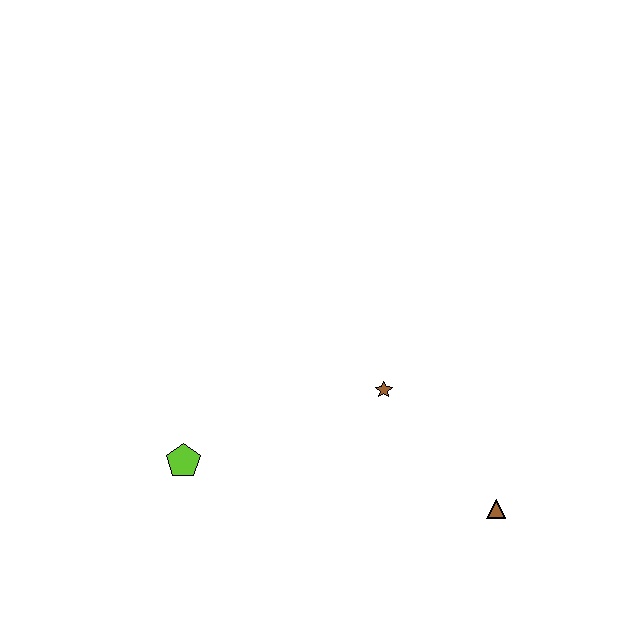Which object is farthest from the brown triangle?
The lime pentagon is farthest from the brown triangle.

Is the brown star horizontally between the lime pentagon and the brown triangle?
Yes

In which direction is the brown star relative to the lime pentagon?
The brown star is to the right of the lime pentagon.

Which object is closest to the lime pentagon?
The brown star is closest to the lime pentagon.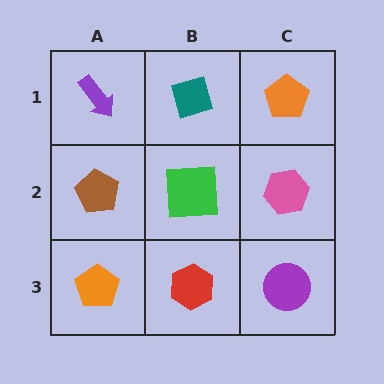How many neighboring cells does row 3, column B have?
3.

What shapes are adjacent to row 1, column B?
A green square (row 2, column B), a purple arrow (row 1, column A), an orange pentagon (row 1, column C).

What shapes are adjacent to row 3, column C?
A pink hexagon (row 2, column C), a red hexagon (row 3, column B).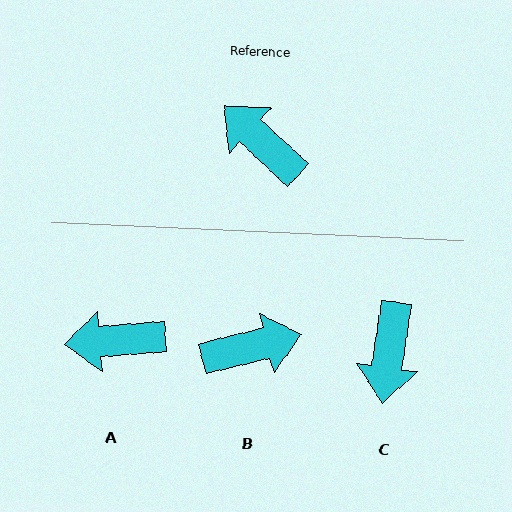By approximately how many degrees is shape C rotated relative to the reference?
Approximately 125 degrees counter-clockwise.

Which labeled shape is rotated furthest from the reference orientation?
C, about 125 degrees away.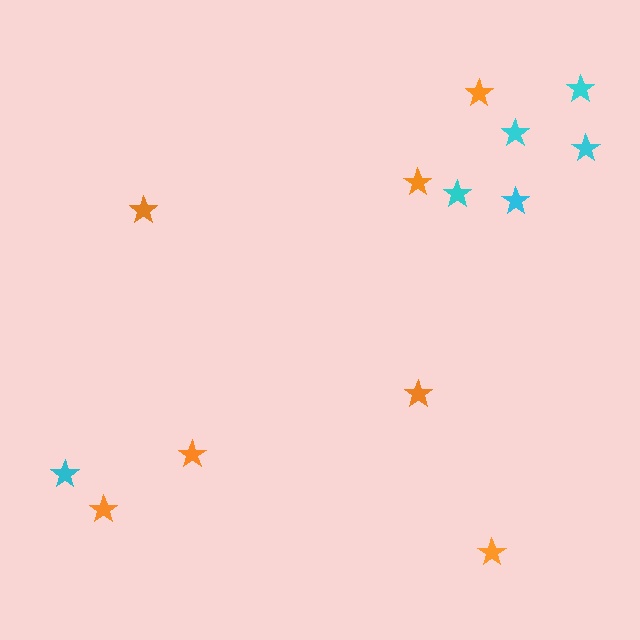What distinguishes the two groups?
There are 2 groups: one group of cyan stars (6) and one group of orange stars (7).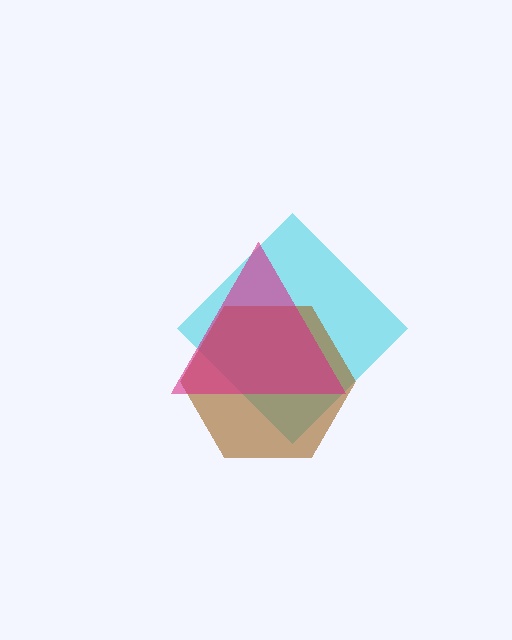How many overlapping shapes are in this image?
There are 3 overlapping shapes in the image.